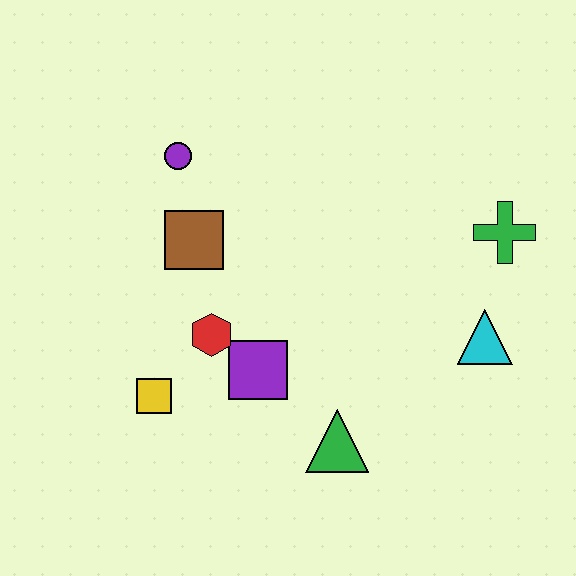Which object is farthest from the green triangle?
The purple circle is farthest from the green triangle.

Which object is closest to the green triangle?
The purple square is closest to the green triangle.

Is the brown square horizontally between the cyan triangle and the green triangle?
No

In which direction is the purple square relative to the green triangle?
The purple square is to the left of the green triangle.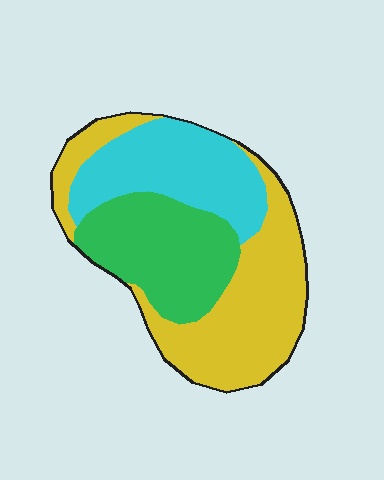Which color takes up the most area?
Yellow, at roughly 40%.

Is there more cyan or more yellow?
Yellow.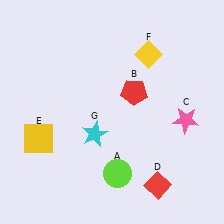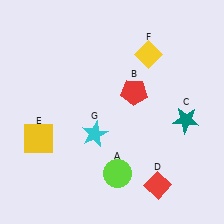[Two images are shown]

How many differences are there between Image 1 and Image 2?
There is 1 difference between the two images.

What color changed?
The star (C) changed from pink in Image 1 to teal in Image 2.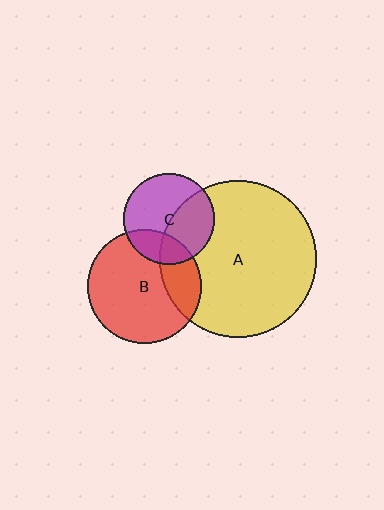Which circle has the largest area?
Circle A (yellow).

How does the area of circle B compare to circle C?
Approximately 1.6 times.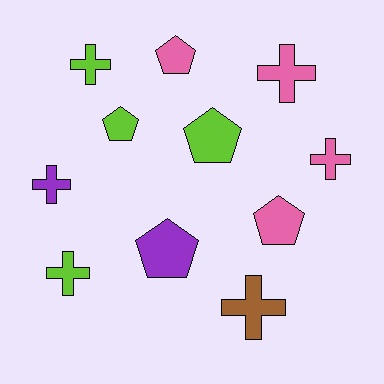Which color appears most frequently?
Lime, with 4 objects.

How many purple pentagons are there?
There is 1 purple pentagon.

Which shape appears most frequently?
Cross, with 6 objects.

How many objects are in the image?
There are 11 objects.